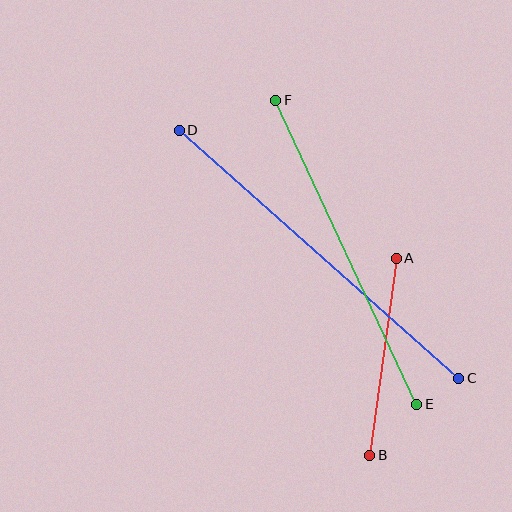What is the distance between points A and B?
The distance is approximately 198 pixels.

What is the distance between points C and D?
The distance is approximately 374 pixels.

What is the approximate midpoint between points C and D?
The midpoint is at approximately (319, 254) pixels.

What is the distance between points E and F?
The distance is approximately 335 pixels.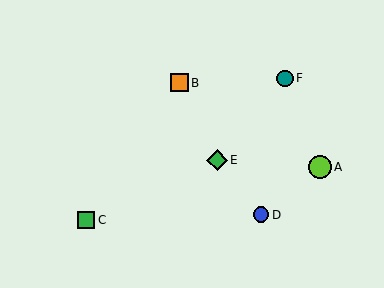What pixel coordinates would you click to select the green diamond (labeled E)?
Click at (217, 160) to select the green diamond E.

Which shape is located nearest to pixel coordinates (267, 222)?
The blue circle (labeled D) at (261, 215) is nearest to that location.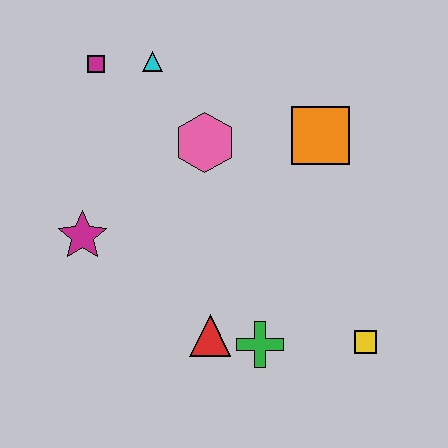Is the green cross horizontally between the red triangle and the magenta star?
No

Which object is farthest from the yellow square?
The magenta square is farthest from the yellow square.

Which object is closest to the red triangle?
The green cross is closest to the red triangle.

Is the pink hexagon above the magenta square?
No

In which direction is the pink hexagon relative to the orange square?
The pink hexagon is to the left of the orange square.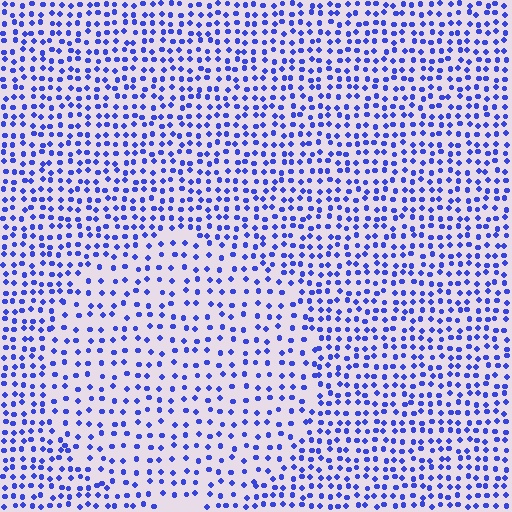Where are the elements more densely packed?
The elements are more densely packed outside the circle boundary.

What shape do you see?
I see a circle.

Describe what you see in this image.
The image contains small blue elements arranged at two different densities. A circle-shaped region is visible where the elements are less densely packed than the surrounding area.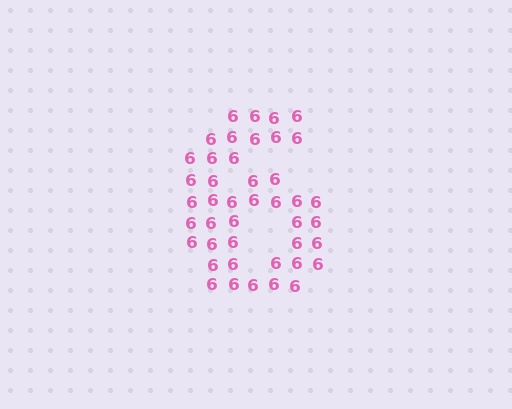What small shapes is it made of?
It is made of small digit 6's.